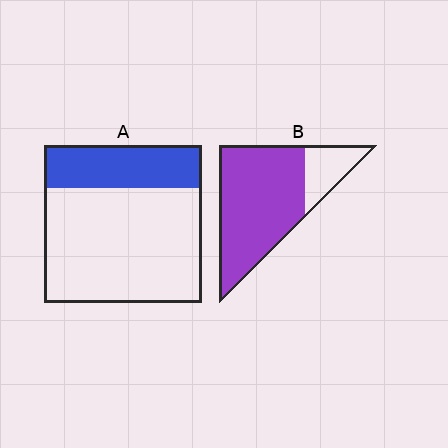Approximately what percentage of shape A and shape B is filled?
A is approximately 25% and B is approximately 80%.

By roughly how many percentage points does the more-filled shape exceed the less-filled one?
By roughly 50 percentage points (B over A).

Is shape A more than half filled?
No.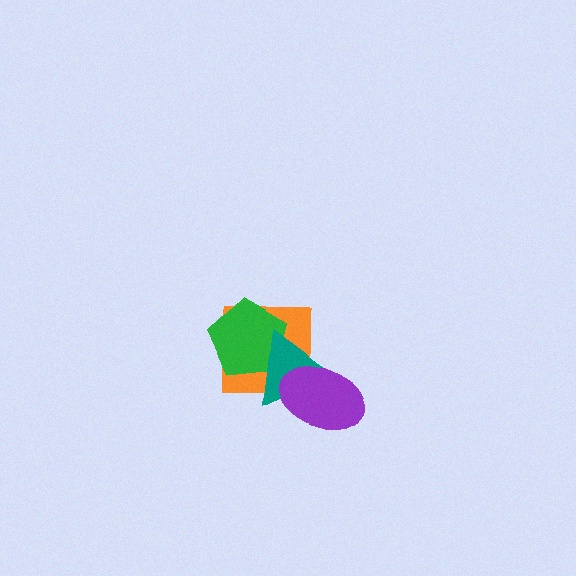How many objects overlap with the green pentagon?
2 objects overlap with the green pentagon.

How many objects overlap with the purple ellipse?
2 objects overlap with the purple ellipse.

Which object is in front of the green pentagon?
The teal triangle is in front of the green pentagon.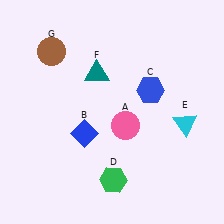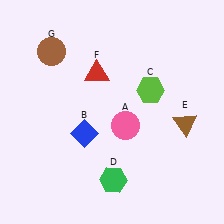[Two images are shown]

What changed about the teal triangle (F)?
In Image 1, F is teal. In Image 2, it changed to red.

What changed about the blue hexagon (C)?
In Image 1, C is blue. In Image 2, it changed to lime.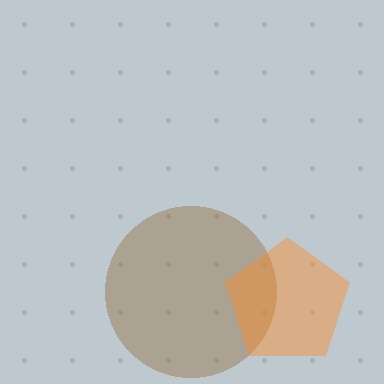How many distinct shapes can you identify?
There are 2 distinct shapes: a brown circle, an orange pentagon.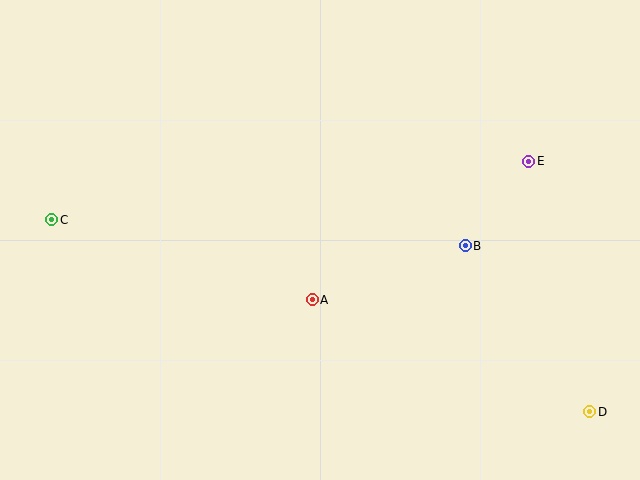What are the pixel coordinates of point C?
Point C is at (52, 220).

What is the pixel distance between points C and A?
The distance between C and A is 273 pixels.